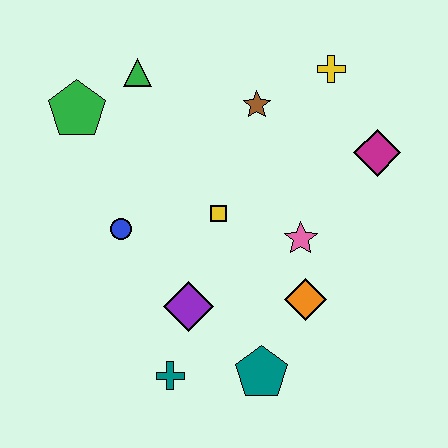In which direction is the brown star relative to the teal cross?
The brown star is above the teal cross.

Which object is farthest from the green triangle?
The teal pentagon is farthest from the green triangle.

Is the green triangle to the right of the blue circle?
Yes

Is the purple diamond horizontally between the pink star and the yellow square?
No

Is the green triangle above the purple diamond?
Yes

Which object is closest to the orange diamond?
The pink star is closest to the orange diamond.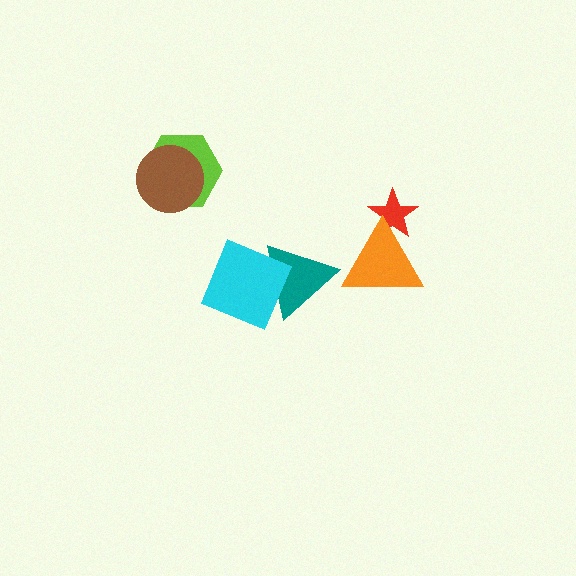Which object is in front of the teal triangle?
The cyan square is in front of the teal triangle.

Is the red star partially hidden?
Yes, it is partially covered by another shape.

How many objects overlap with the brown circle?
1 object overlaps with the brown circle.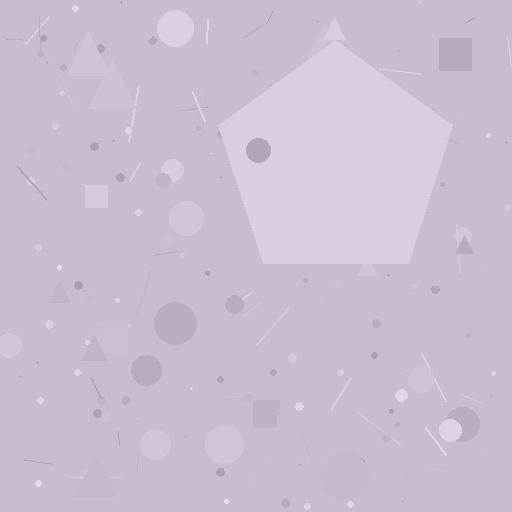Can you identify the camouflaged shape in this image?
The camouflaged shape is a pentagon.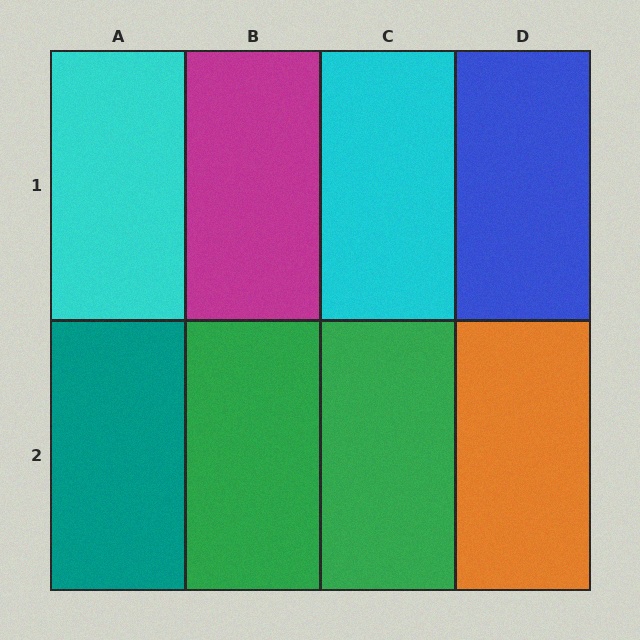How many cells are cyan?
2 cells are cyan.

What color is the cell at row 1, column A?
Cyan.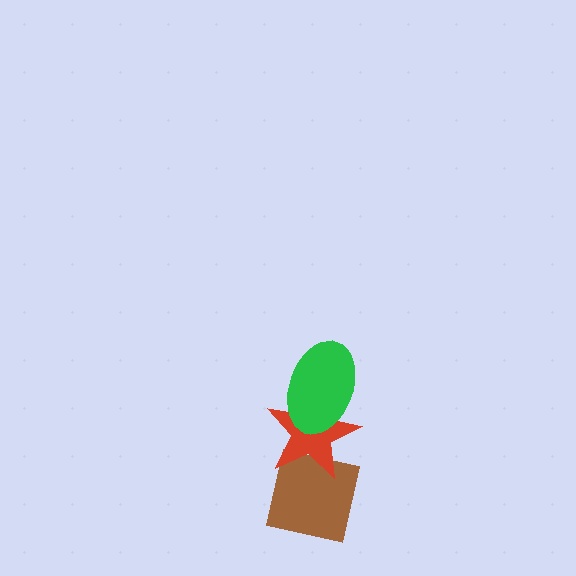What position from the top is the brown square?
The brown square is 3rd from the top.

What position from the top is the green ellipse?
The green ellipse is 1st from the top.